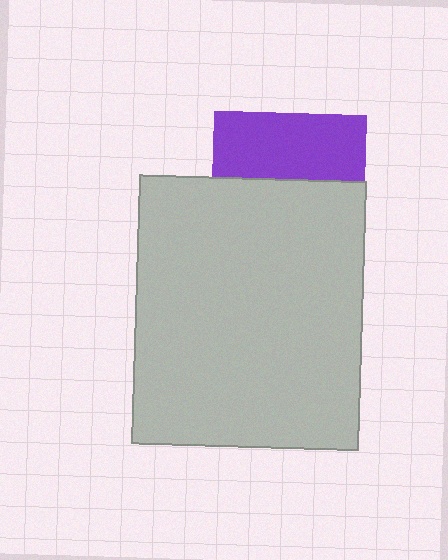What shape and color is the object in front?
The object in front is a light gray rectangle.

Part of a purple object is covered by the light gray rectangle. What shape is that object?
It is a square.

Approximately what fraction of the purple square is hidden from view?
Roughly 57% of the purple square is hidden behind the light gray rectangle.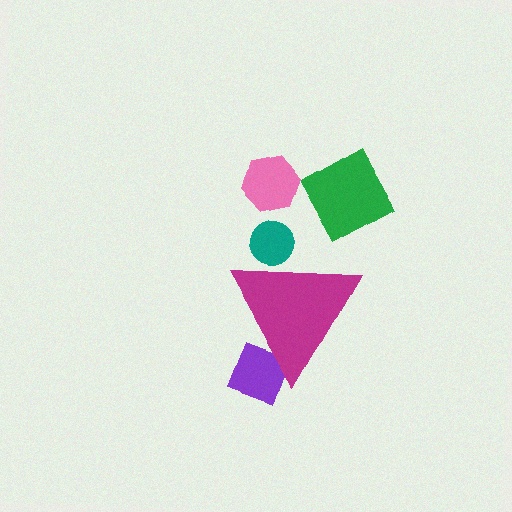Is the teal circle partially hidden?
Yes, the teal circle is partially hidden behind the magenta triangle.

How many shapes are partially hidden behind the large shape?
2 shapes are partially hidden.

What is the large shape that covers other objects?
A magenta triangle.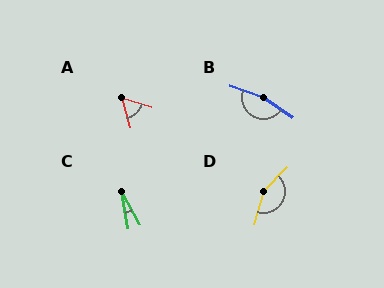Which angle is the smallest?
C, at approximately 19 degrees.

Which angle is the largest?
B, at approximately 163 degrees.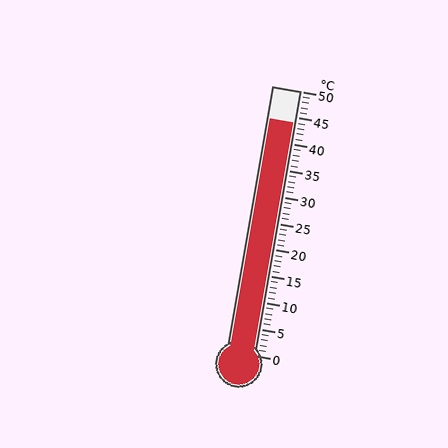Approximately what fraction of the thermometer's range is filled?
The thermometer is filled to approximately 90% of its range.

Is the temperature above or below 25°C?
The temperature is above 25°C.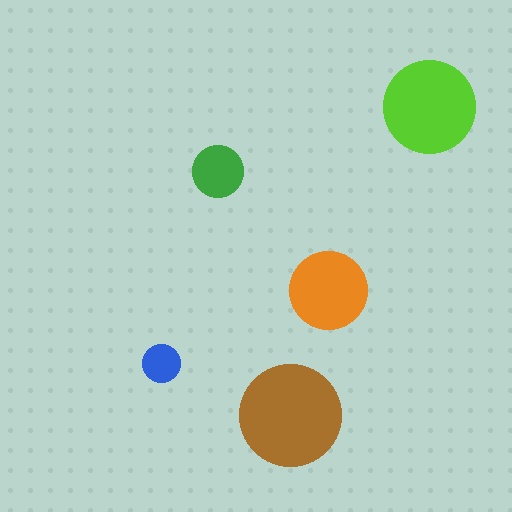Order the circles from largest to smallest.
the brown one, the lime one, the orange one, the green one, the blue one.